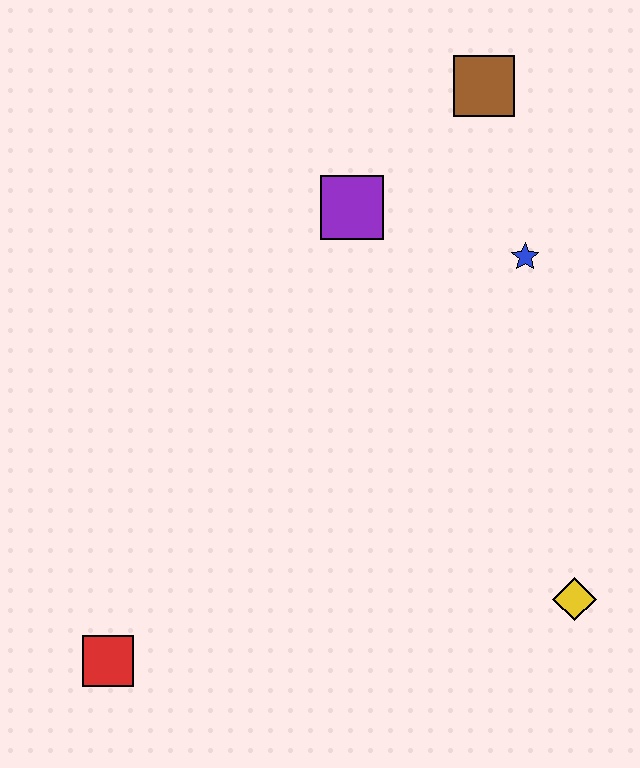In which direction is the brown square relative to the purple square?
The brown square is to the right of the purple square.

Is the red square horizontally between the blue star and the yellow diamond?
No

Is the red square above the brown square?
No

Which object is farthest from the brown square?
The red square is farthest from the brown square.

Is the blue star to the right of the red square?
Yes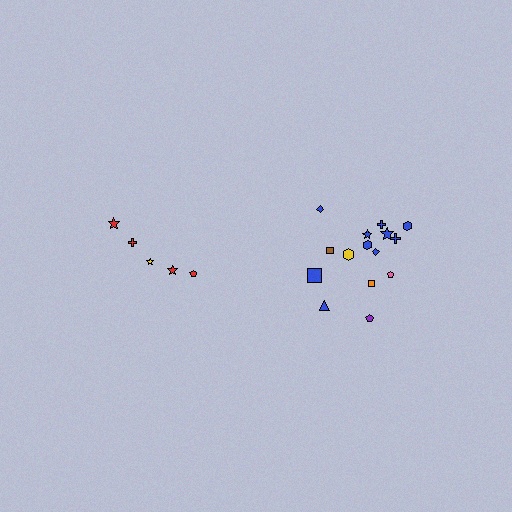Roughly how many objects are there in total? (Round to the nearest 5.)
Roughly 20 objects in total.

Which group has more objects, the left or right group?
The right group.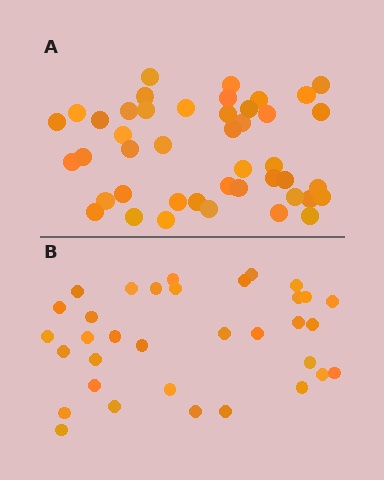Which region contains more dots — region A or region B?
Region A (the top region) has more dots.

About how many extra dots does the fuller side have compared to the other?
Region A has roughly 10 or so more dots than region B.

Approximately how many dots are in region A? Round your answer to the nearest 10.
About 40 dots. (The exact count is 44, which rounds to 40.)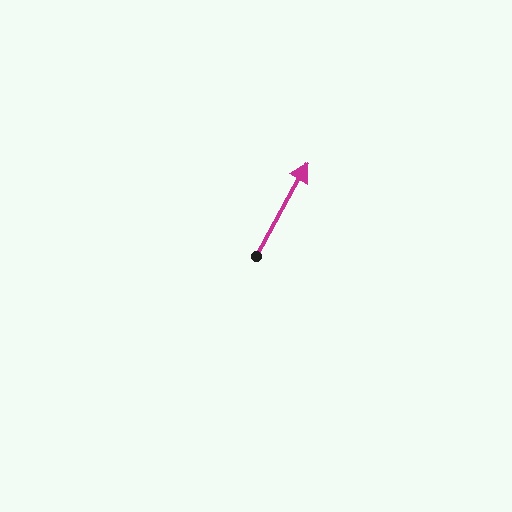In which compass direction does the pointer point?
Northeast.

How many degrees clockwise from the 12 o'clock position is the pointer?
Approximately 29 degrees.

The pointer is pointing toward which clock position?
Roughly 1 o'clock.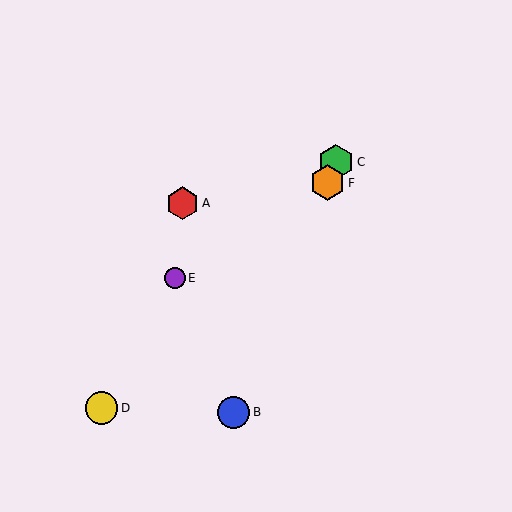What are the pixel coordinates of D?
Object D is at (102, 408).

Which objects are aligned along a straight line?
Objects B, C, F are aligned along a straight line.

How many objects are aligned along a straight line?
3 objects (B, C, F) are aligned along a straight line.